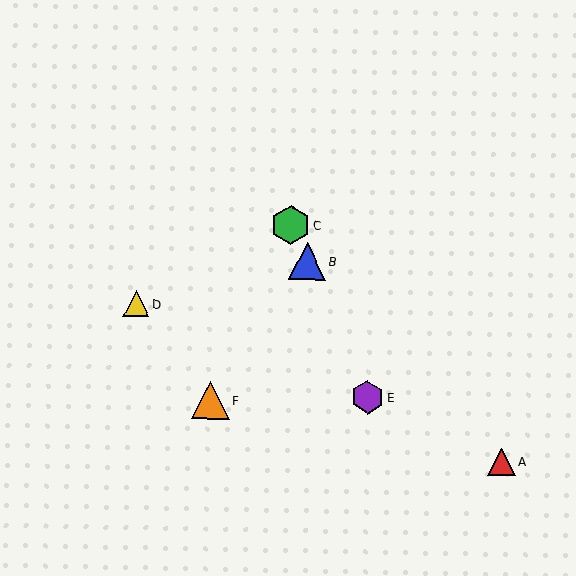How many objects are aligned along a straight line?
3 objects (B, C, E) are aligned along a straight line.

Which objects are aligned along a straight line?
Objects B, C, E are aligned along a straight line.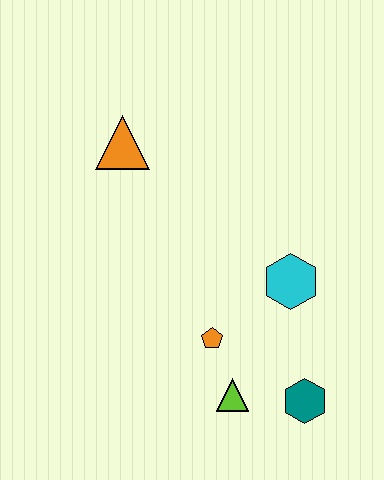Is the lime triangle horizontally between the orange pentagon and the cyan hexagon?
Yes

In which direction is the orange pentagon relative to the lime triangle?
The orange pentagon is above the lime triangle.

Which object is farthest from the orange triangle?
The teal hexagon is farthest from the orange triangle.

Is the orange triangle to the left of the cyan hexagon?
Yes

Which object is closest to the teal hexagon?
The lime triangle is closest to the teal hexagon.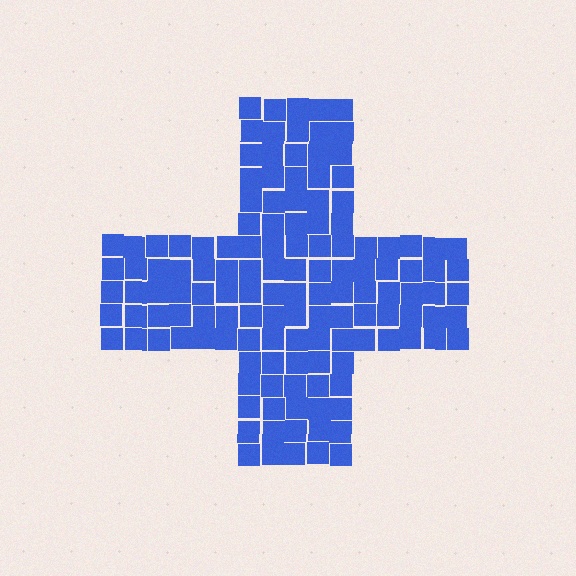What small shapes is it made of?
It is made of small squares.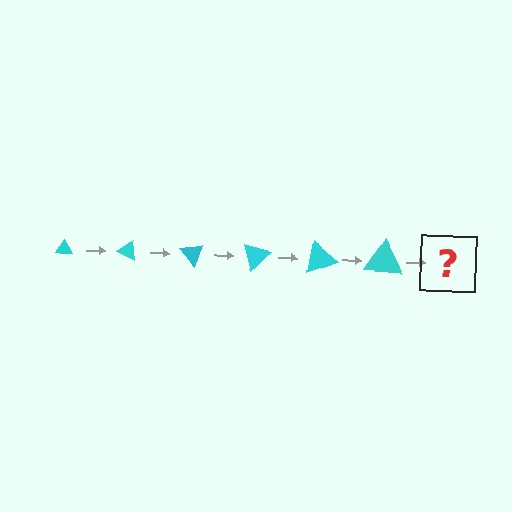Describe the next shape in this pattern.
It should be a triangle, larger than the previous one and rotated 150 degrees from the start.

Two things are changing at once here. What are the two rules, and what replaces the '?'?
The two rules are that the triangle grows larger each step and it rotates 25 degrees each step. The '?' should be a triangle, larger than the previous one and rotated 150 degrees from the start.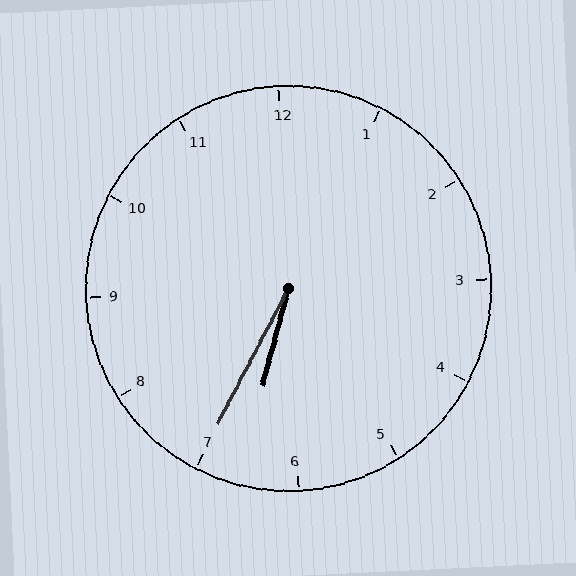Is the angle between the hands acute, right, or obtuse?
It is acute.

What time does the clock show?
6:35.